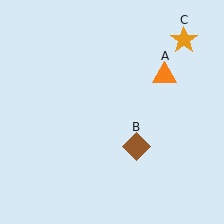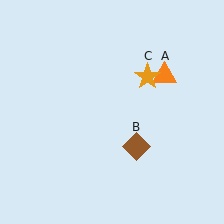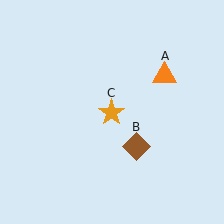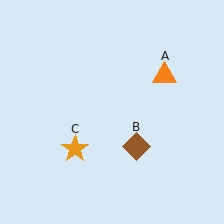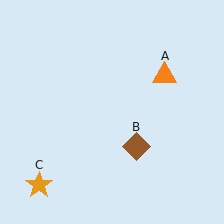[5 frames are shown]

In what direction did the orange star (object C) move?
The orange star (object C) moved down and to the left.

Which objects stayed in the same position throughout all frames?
Orange triangle (object A) and brown diamond (object B) remained stationary.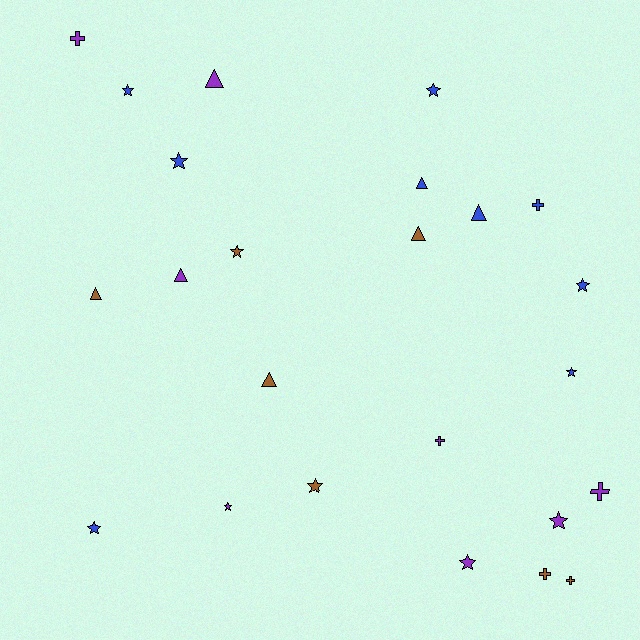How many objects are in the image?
There are 24 objects.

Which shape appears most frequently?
Star, with 11 objects.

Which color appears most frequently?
Blue, with 9 objects.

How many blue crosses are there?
There is 1 blue cross.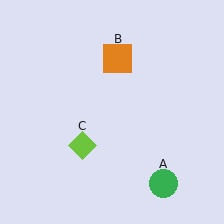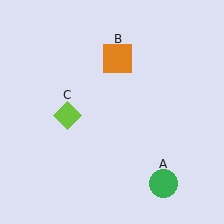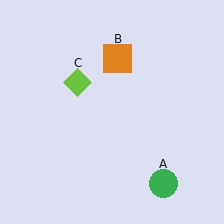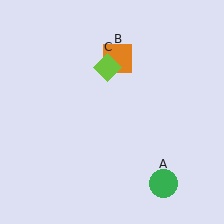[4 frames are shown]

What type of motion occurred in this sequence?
The lime diamond (object C) rotated clockwise around the center of the scene.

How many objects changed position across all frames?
1 object changed position: lime diamond (object C).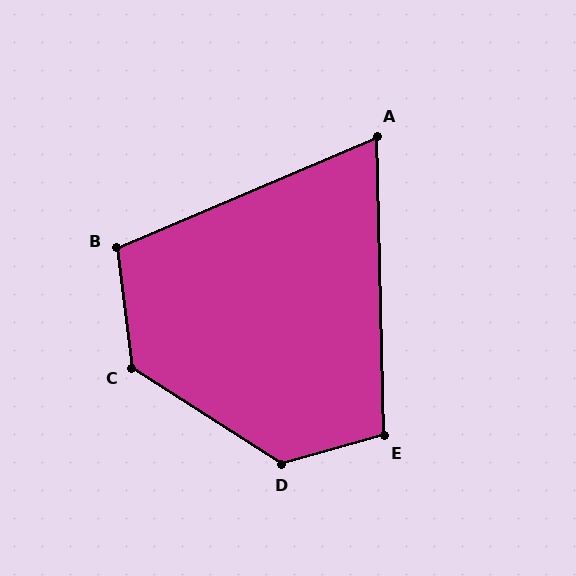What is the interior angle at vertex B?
Approximately 106 degrees (obtuse).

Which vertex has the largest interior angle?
D, at approximately 132 degrees.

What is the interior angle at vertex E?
Approximately 104 degrees (obtuse).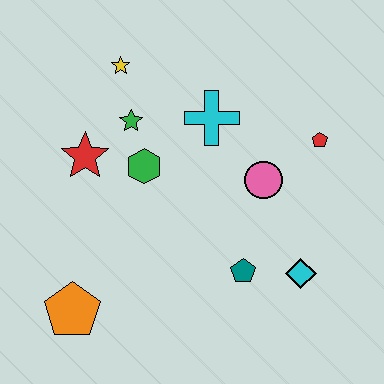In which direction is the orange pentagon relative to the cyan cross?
The orange pentagon is below the cyan cross.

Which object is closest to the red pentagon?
The pink circle is closest to the red pentagon.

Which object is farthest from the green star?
The cyan diamond is farthest from the green star.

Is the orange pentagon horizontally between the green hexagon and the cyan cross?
No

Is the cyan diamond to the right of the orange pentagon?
Yes